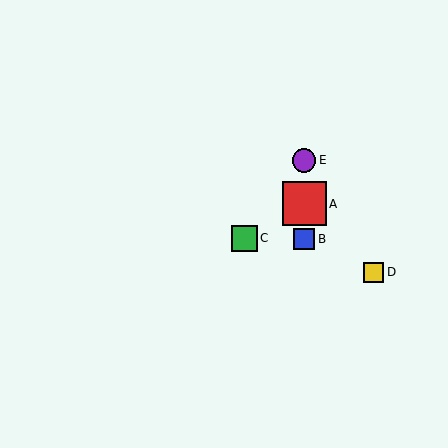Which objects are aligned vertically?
Objects A, B, E are aligned vertically.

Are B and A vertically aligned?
Yes, both are at x≈304.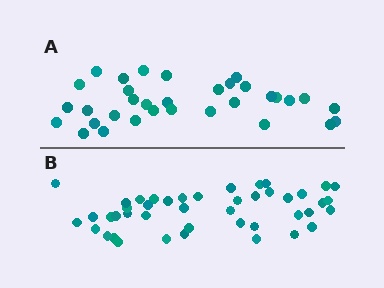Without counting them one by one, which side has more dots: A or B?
Region B (the bottom region) has more dots.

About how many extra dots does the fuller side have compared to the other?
Region B has roughly 12 or so more dots than region A.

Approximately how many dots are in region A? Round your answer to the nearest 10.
About 30 dots. (The exact count is 33, which rounds to 30.)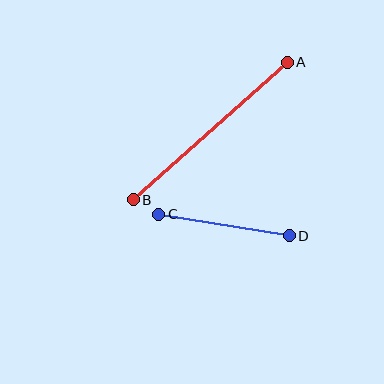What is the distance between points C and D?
The distance is approximately 132 pixels.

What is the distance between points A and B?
The distance is approximately 206 pixels.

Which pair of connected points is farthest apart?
Points A and B are farthest apart.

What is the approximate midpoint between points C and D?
The midpoint is at approximately (224, 225) pixels.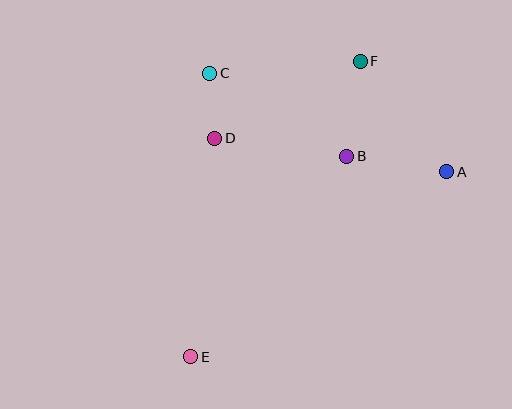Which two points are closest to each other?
Points C and D are closest to each other.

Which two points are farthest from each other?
Points E and F are farthest from each other.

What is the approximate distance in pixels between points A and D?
The distance between A and D is approximately 234 pixels.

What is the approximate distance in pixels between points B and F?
The distance between B and F is approximately 96 pixels.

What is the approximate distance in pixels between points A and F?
The distance between A and F is approximately 140 pixels.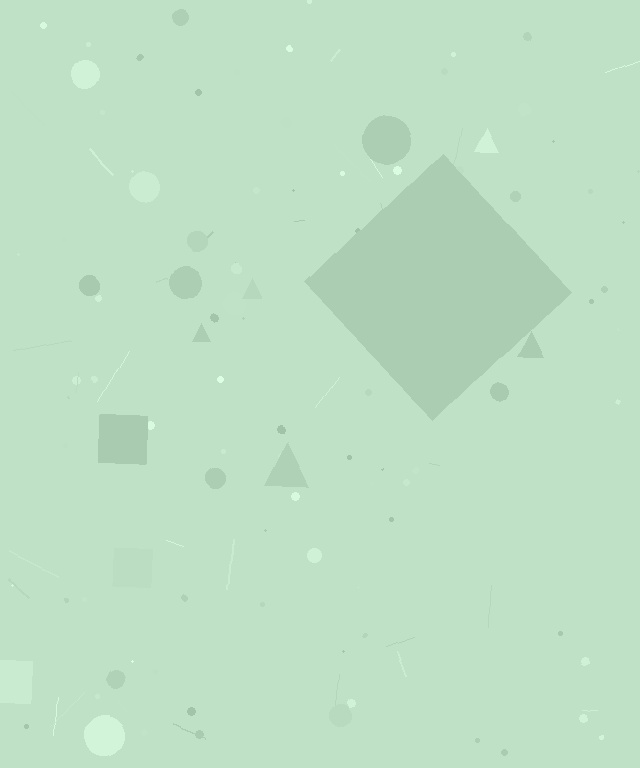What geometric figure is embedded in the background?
A diamond is embedded in the background.